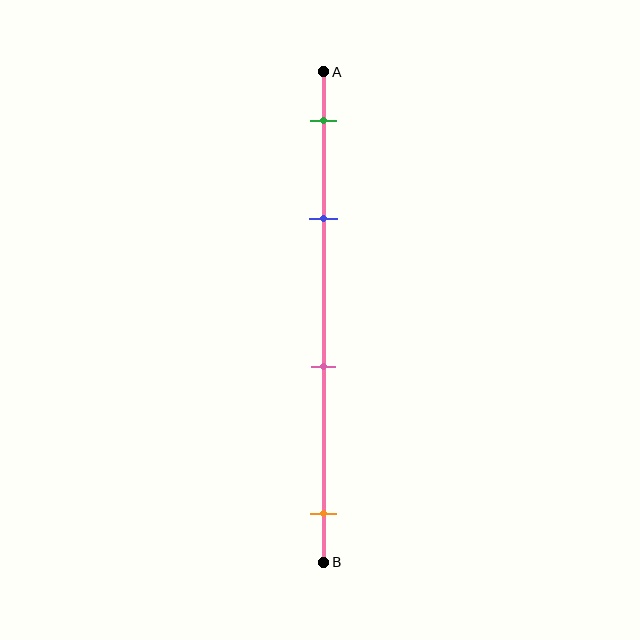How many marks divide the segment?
There are 4 marks dividing the segment.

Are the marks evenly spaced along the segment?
No, the marks are not evenly spaced.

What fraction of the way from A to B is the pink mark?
The pink mark is approximately 60% (0.6) of the way from A to B.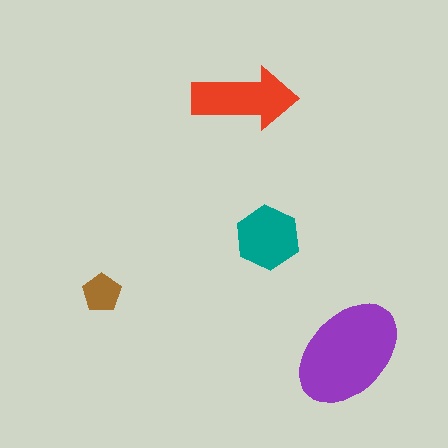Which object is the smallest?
The brown pentagon.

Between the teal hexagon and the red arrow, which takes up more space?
The red arrow.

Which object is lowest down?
The purple ellipse is bottommost.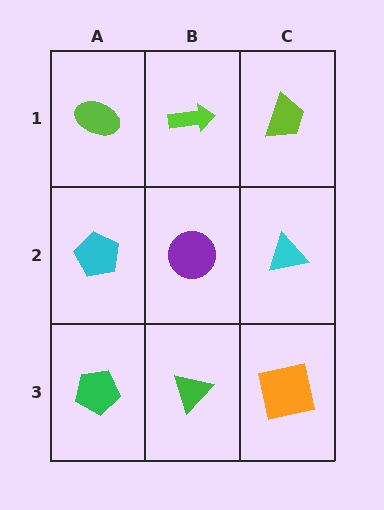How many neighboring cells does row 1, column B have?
3.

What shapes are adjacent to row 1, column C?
A cyan triangle (row 2, column C), a lime arrow (row 1, column B).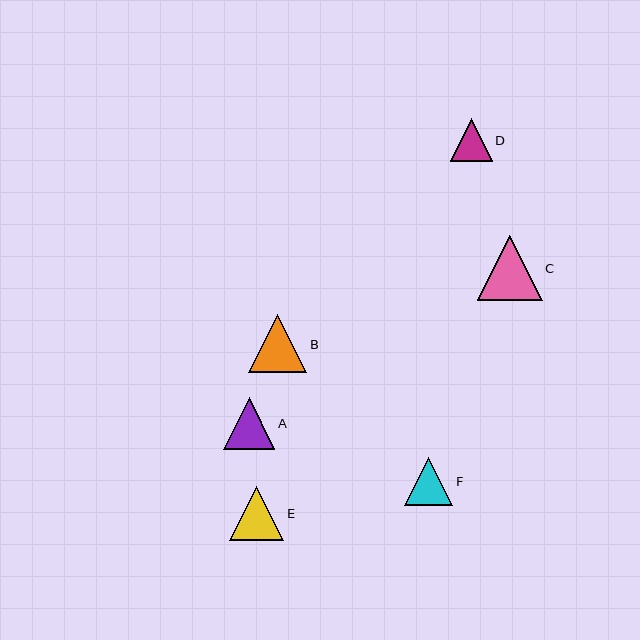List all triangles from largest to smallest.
From largest to smallest: C, B, E, A, F, D.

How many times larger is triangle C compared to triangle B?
Triangle C is approximately 1.1 times the size of triangle B.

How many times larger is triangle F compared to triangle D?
Triangle F is approximately 1.1 times the size of triangle D.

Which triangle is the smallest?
Triangle D is the smallest with a size of approximately 42 pixels.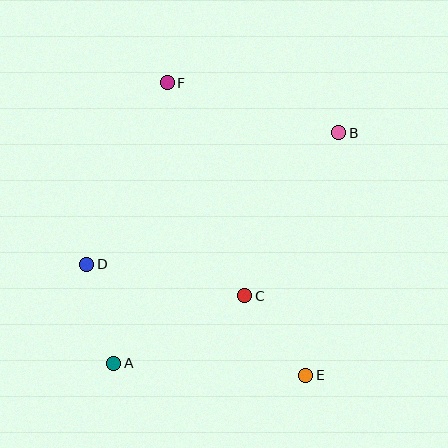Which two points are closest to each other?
Points C and E are closest to each other.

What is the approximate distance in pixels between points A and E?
The distance between A and E is approximately 193 pixels.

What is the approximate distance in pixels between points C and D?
The distance between C and D is approximately 161 pixels.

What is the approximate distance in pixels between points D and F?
The distance between D and F is approximately 199 pixels.